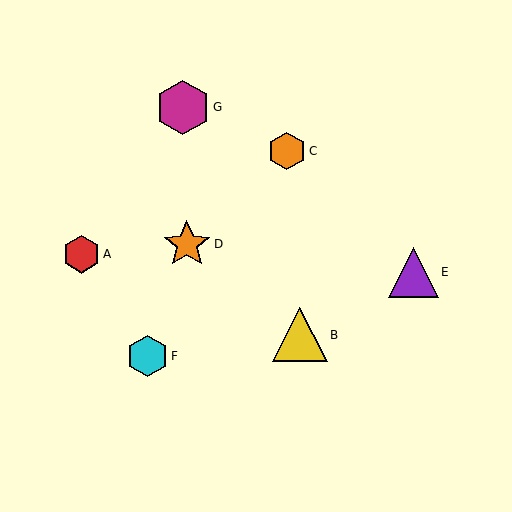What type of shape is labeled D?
Shape D is an orange star.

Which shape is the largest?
The yellow triangle (labeled B) is the largest.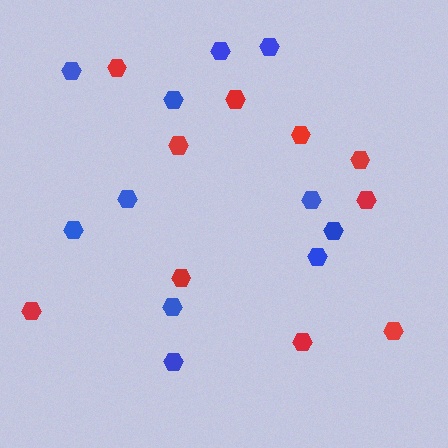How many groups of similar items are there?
There are 2 groups: one group of red hexagons (10) and one group of blue hexagons (11).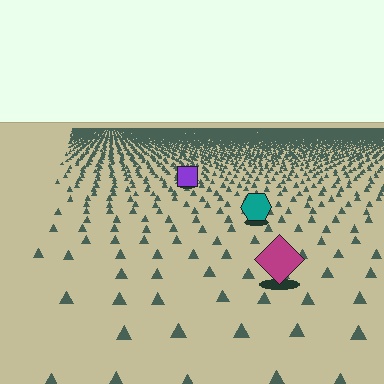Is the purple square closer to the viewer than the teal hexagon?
No. The teal hexagon is closer — you can tell from the texture gradient: the ground texture is coarser near it.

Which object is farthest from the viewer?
The purple square is farthest from the viewer. It appears smaller and the ground texture around it is denser.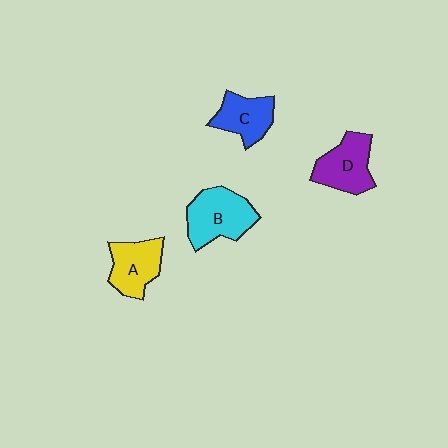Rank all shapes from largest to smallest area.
From largest to smallest: B (cyan), D (purple), A (yellow), C (blue).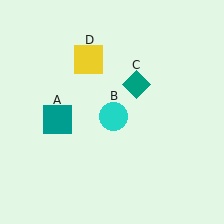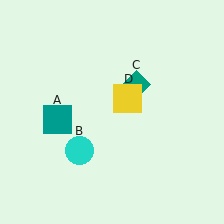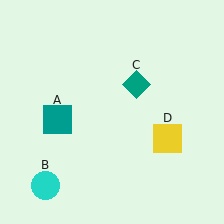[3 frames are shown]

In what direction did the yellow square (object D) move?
The yellow square (object D) moved down and to the right.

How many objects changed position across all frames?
2 objects changed position: cyan circle (object B), yellow square (object D).